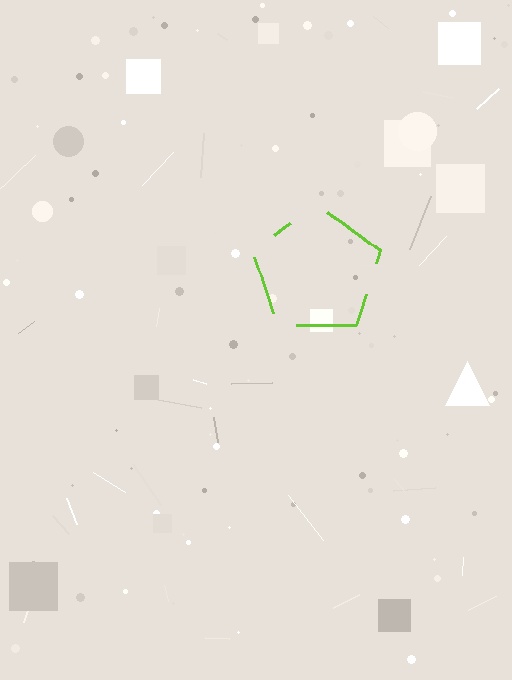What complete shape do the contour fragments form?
The contour fragments form a pentagon.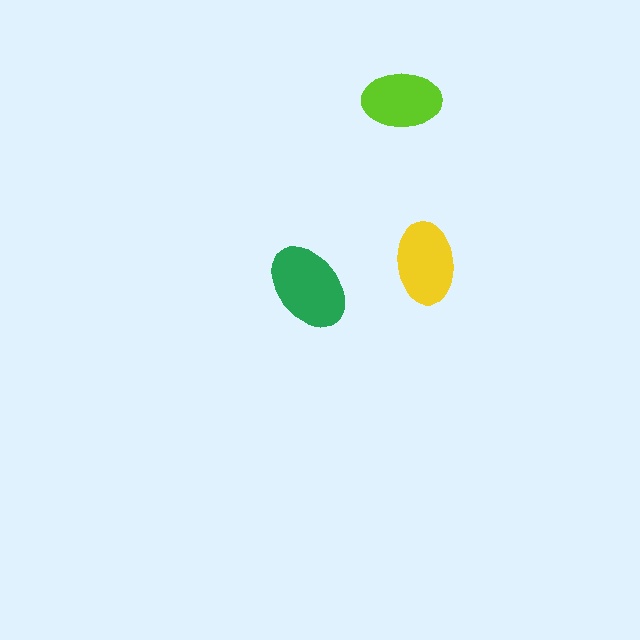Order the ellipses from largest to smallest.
the green one, the yellow one, the lime one.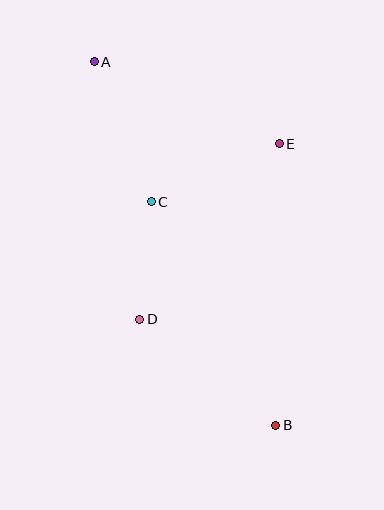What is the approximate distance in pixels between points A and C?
The distance between A and C is approximately 151 pixels.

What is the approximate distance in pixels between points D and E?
The distance between D and E is approximately 224 pixels.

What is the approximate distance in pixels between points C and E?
The distance between C and E is approximately 141 pixels.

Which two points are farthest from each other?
Points A and B are farthest from each other.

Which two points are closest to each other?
Points C and D are closest to each other.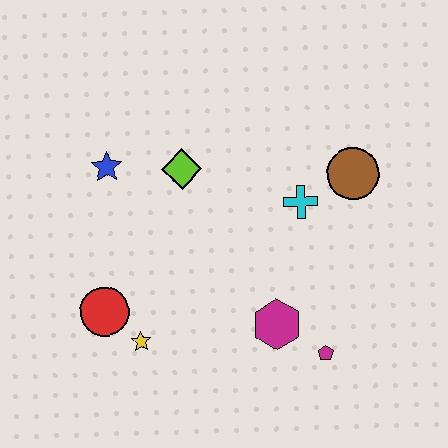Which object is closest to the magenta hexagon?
The magenta pentagon is closest to the magenta hexagon.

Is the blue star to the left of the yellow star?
Yes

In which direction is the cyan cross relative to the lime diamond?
The cyan cross is to the right of the lime diamond.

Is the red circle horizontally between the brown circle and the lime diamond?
No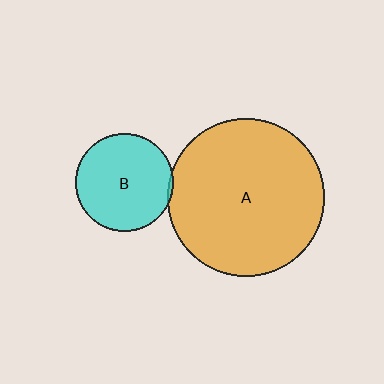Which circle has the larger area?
Circle A (orange).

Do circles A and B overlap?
Yes.